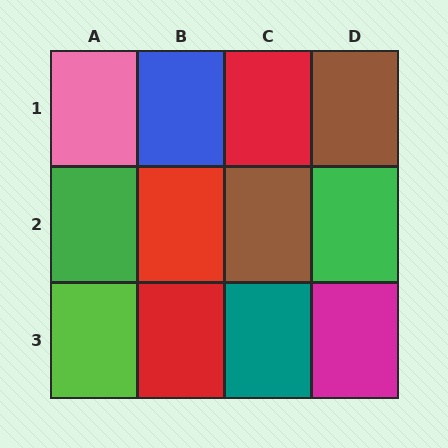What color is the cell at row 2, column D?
Green.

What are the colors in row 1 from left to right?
Pink, blue, red, brown.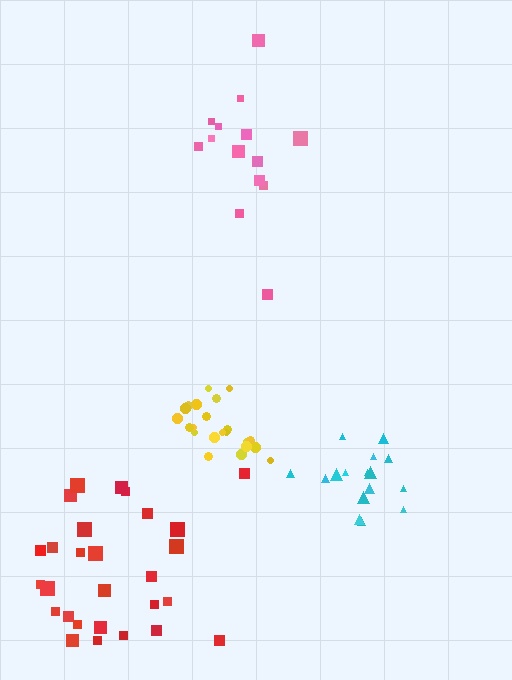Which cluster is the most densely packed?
Yellow.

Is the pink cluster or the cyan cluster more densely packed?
Cyan.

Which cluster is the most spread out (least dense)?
Pink.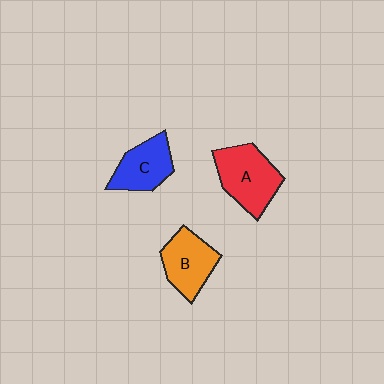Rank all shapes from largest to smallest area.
From largest to smallest: A (red), B (orange), C (blue).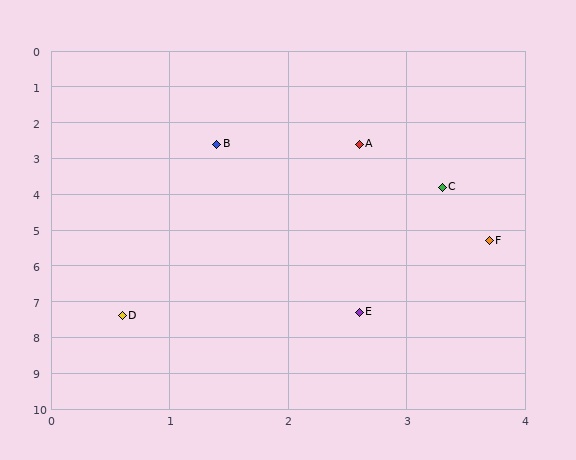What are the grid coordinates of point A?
Point A is at approximately (2.6, 2.6).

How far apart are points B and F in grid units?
Points B and F are about 3.5 grid units apart.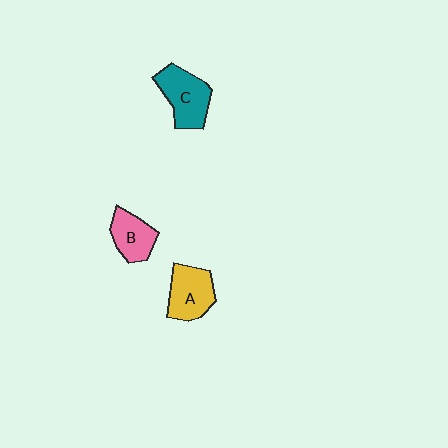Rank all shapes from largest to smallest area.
From largest to smallest: C (teal), A (yellow), B (pink).